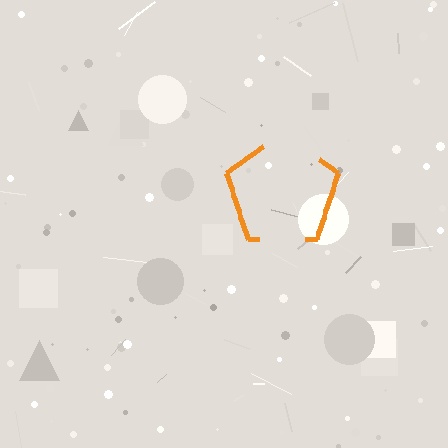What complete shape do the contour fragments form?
The contour fragments form a pentagon.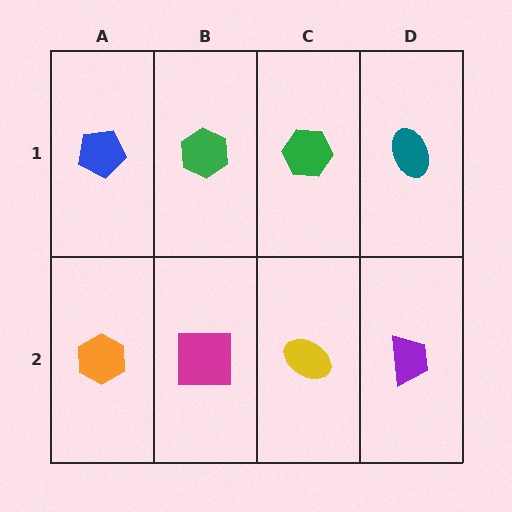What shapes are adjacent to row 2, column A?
A blue pentagon (row 1, column A), a magenta square (row 2, column B).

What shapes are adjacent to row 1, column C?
A yellow ellipse (row 2, column C), a green hexagon (row 1, column B), a teal ellipse (row 1, column D).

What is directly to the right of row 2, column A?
A magenta square.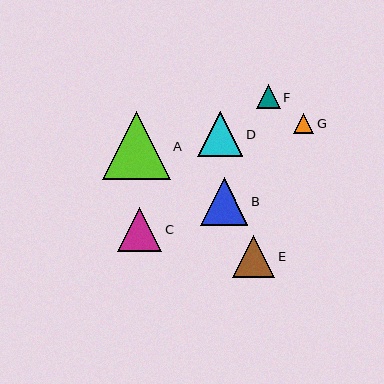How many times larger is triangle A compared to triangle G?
Triangle A is approximately 3.4 times the size of triangle G.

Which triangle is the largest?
Triangle A is the largest with a size of approximately 68 pixels.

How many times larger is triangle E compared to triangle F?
Triangle E is approximately 1.8 times the size of triangle F.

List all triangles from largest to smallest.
From largest to smallest: A, B, D, C, E, F, G.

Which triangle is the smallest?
Triangle G is the smallest with a size of approximately 20 pixels.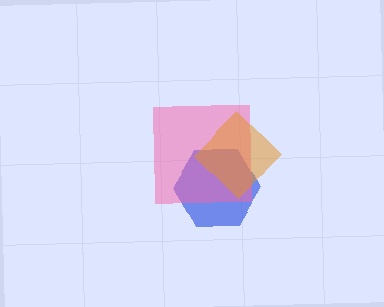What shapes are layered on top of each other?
The layered shapes are: a blue hexagon, a pink square, an orange diamond.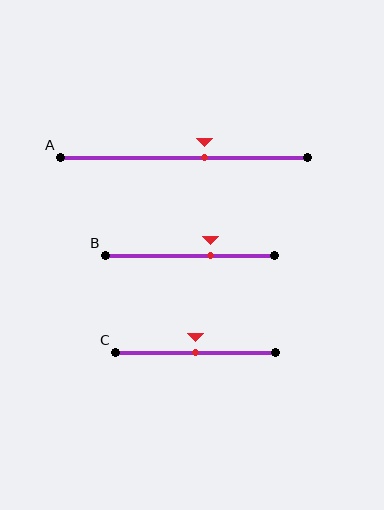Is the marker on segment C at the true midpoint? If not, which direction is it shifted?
Yes, the marker on segment C is at the true midpoint.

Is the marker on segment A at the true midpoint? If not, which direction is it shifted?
No, the marker on segment A is shifted to the right by about 9% of the segment length.